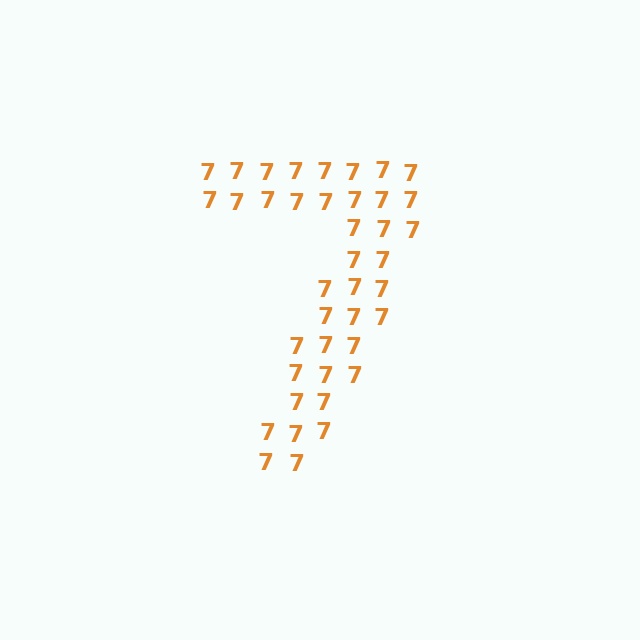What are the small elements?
The small elements are digit 7's.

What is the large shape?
The large shape is the digit 7.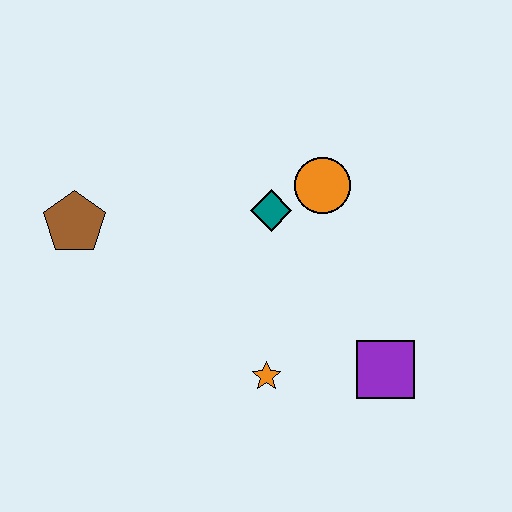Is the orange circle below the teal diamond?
No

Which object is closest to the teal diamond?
The orange circle is closest to the teal diamond.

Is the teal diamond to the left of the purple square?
Yes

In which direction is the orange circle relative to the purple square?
The orange circle is above the purple square.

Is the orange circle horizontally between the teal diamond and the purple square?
Yes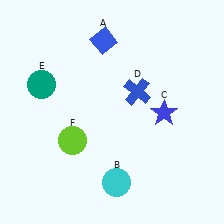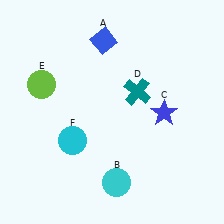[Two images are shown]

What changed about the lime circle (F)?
In Image 1, F is lime. In Image 2, it changed to cyan.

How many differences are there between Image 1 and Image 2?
There are 3 differences between the two images.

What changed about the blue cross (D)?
In Image 1, D is blue. In Image 2, it changed to teal.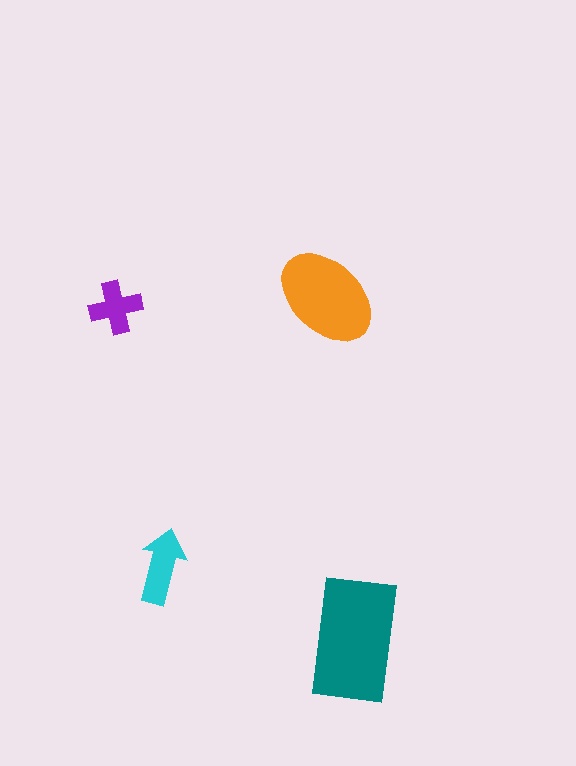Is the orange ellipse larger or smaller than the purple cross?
Larger.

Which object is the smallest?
The purple cross.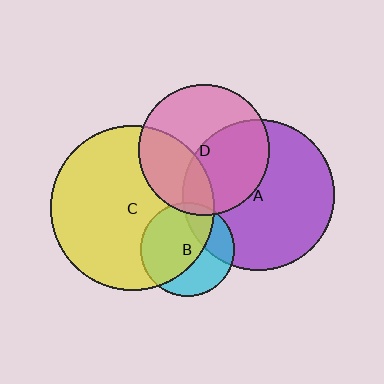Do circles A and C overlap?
Yes.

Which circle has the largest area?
Circle C (yellow).